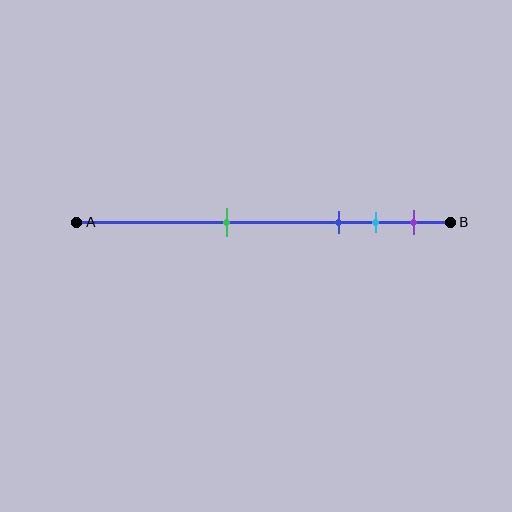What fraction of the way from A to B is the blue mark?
The blue mark is approximately 70% (0.7) of the way from A to B.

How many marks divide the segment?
There are 4 marks dividing the segment.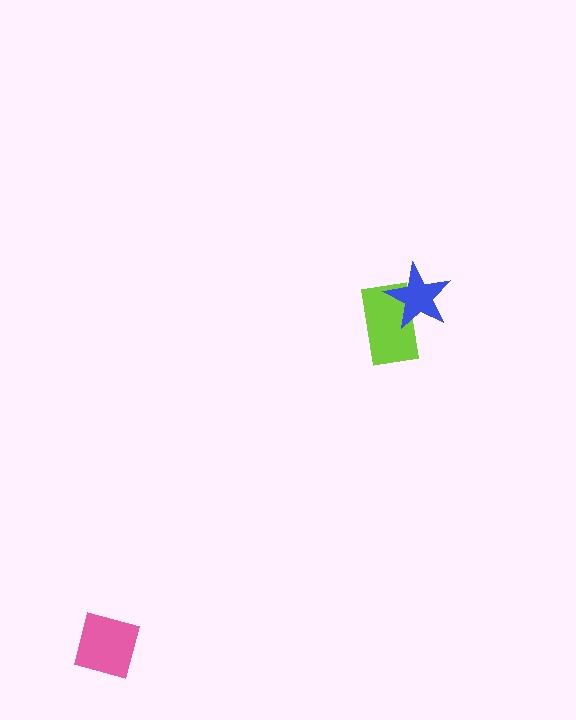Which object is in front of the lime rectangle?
The blue star is in front of the lime rectangle.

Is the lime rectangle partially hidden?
Yes, it is partially covered by another shape.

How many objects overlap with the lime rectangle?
1 object overlaps with the lime rectangle.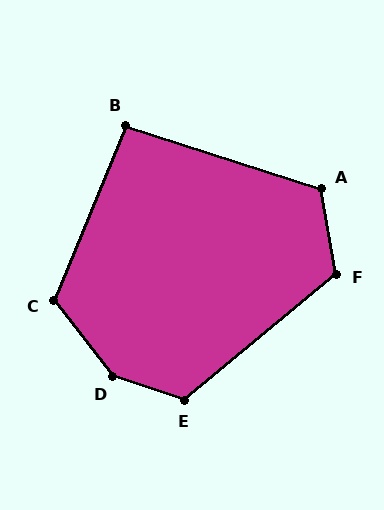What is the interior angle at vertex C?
Approximately 120 degrees (obtuse).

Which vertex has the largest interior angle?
D, at approximately 145 degrees.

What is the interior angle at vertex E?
Approximately 122 degrees (obtuse).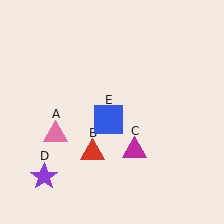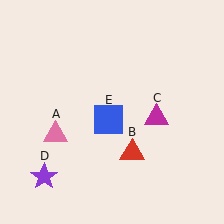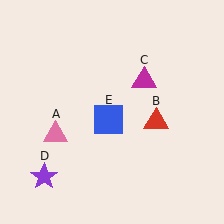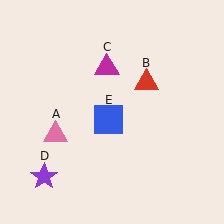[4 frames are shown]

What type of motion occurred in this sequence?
The red triangle (object B), magenta triangle (object C) rotated counterclockwise around the center of the scene.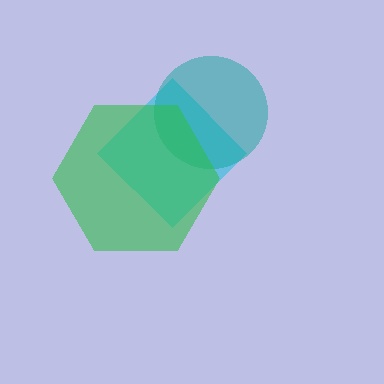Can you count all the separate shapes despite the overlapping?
Yes, there are 3 separate shapes.